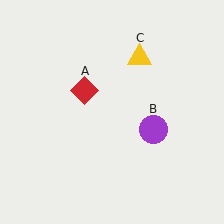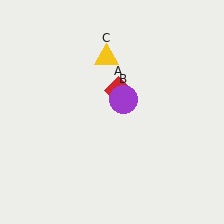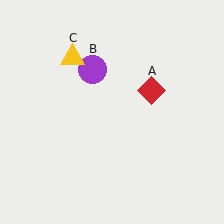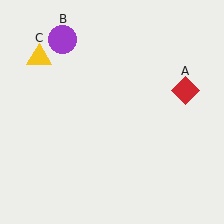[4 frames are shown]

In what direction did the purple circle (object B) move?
The purple circle (object B) moved up and to the left.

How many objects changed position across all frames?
3 objects changed position: red diamond (object A), purple circle (object B), yellow triangle (object C).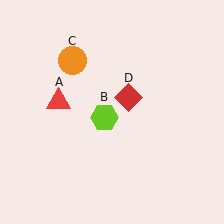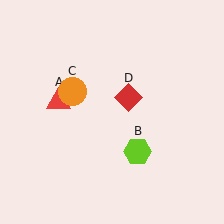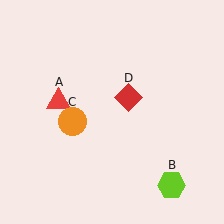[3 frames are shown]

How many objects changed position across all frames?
2 objects changed position: lime hexagon (object B), orange circle (object C).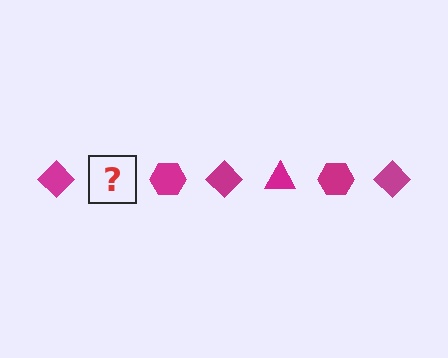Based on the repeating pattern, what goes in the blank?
The blank should be a magenta triangle.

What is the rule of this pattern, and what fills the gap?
The rule is that the pattern cycles through diamond, triangle, hexagon shapes in magenta. The gap should be filled with a magenta triangle.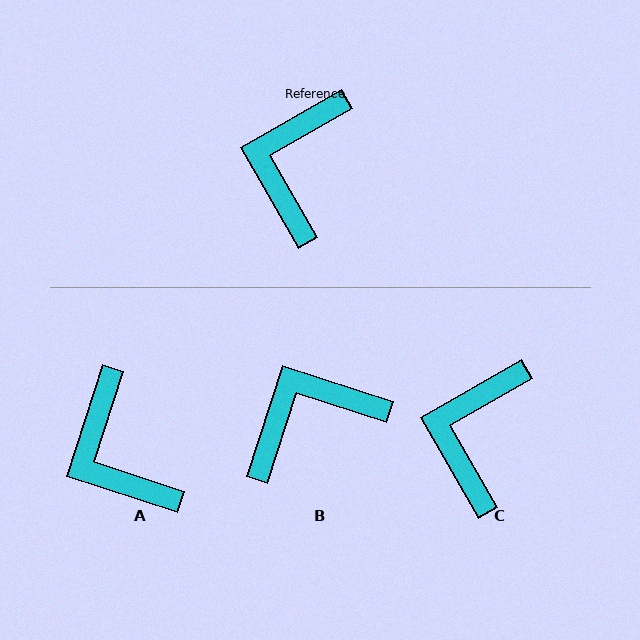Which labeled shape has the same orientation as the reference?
C.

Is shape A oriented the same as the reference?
No, it is off by about 42 degrees.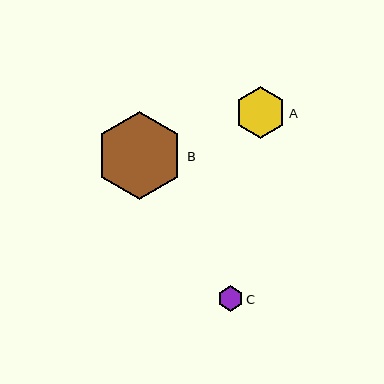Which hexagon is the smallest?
Hexagon C is the smallest with a size of approximately 26 pixels.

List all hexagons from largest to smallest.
From largest to smallest: B, A, C.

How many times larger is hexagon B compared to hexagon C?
Hexagon B is approximately 3.4 times the size of hexagon C.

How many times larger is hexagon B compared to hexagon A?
Hexagon B is approximately 1.7 times the size of hexagon A.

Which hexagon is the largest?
Hexagon B is the largest with a size of approximately 88 pixels.